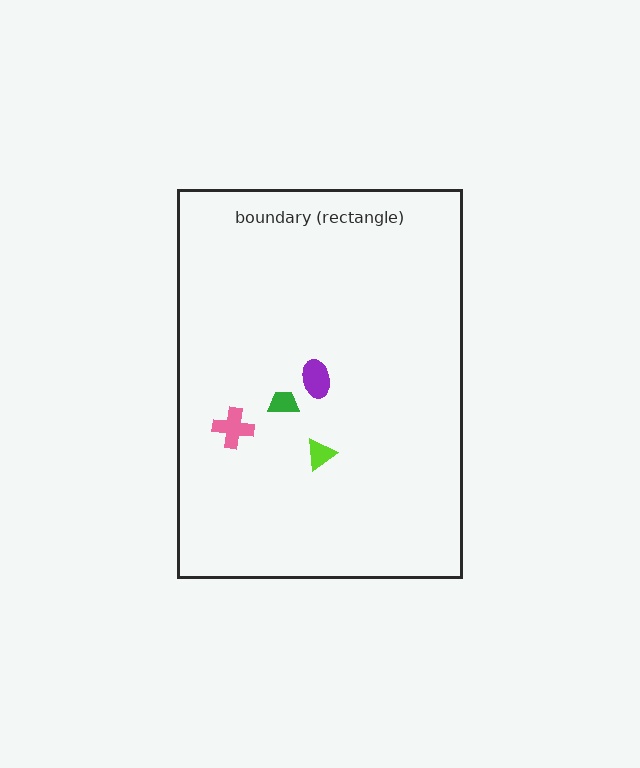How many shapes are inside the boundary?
4 inside, 0 outside.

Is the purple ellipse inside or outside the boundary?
Inside.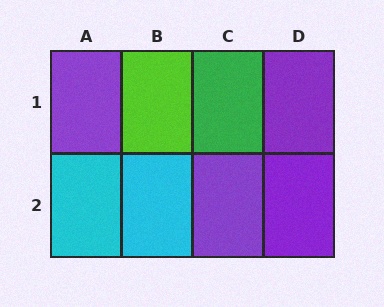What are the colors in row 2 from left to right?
Cyan, cyan, purple, purple.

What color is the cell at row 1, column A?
Purple.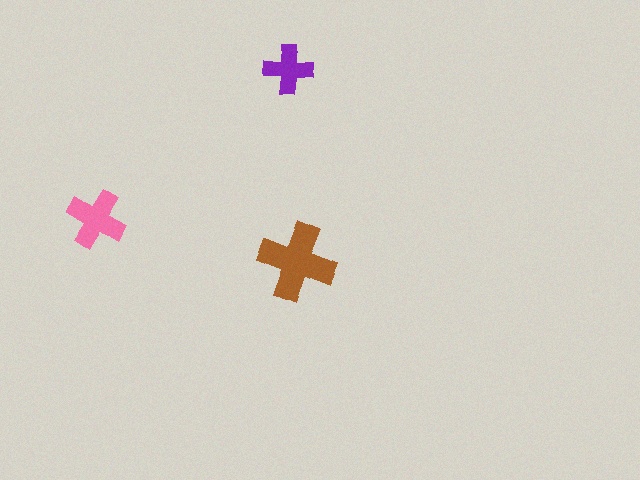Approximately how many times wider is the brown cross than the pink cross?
About 1.5 times wider.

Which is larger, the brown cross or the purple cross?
The brown one.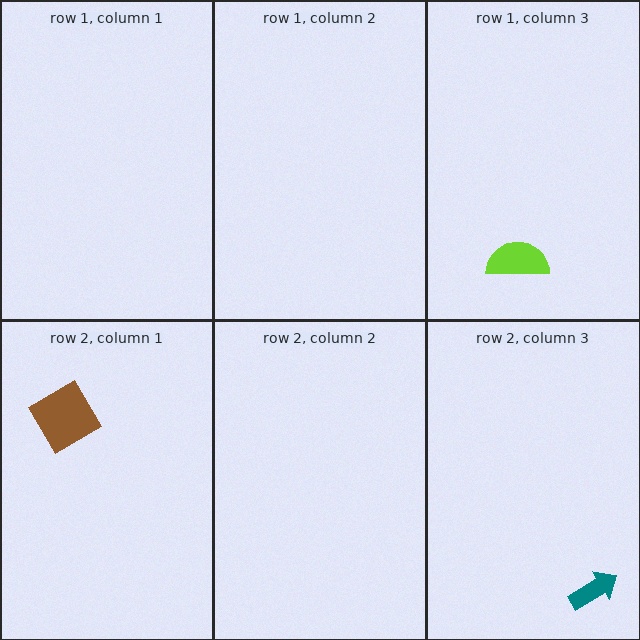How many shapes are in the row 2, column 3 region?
1.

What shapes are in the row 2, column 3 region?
The teal arrow.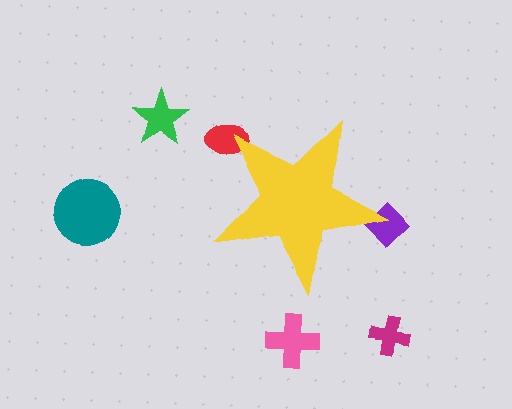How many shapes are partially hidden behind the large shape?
2 shapes are partially hidden.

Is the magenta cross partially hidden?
No, the magenta cross is fully visible.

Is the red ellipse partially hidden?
Yes, the red ellipse is partially hidden behind the yellow star.